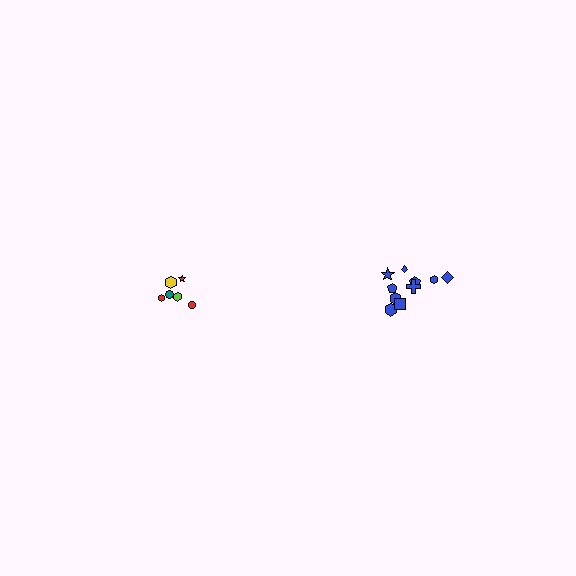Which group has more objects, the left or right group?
The right group.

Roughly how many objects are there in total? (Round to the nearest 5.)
Roughly 15 objects in total.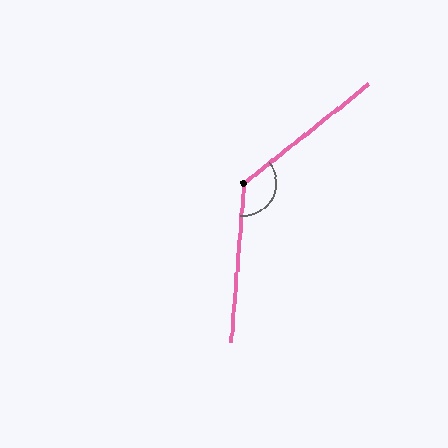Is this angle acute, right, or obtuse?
It is obtuse.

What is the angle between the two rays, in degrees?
Approximately 133 degrees.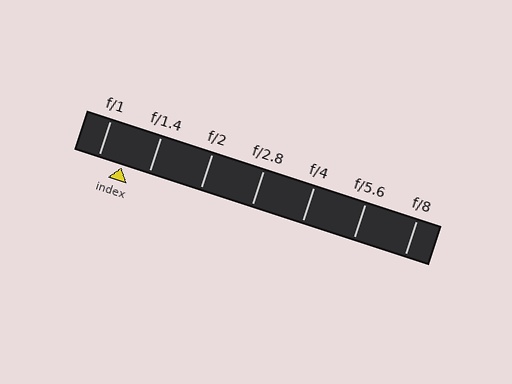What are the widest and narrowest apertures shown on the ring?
The widest aperture shown is f/1 and the narrowest is f/8.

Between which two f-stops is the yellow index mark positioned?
The index mark is between f/1 and f/1.4.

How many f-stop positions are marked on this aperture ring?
There are 7 f-stop positions marked.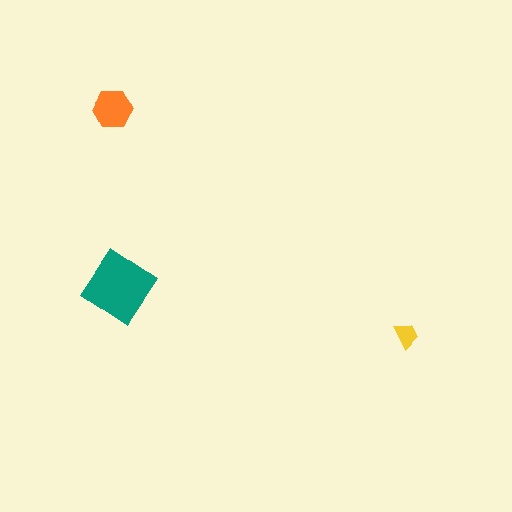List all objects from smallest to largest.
The yellow trapezoid, the orange hexagon, the teal diamond.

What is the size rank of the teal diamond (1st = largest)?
1st.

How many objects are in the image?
There are 3 objects in the image.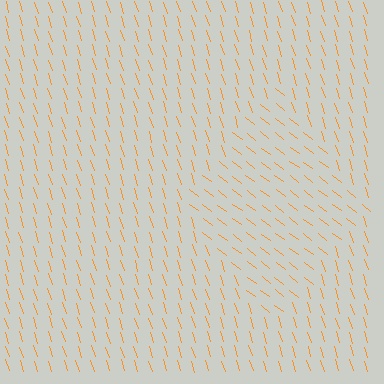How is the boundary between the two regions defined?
The boundary is defined purely by a change in line orientation (approximately 35 degrees difference). All lines are the same color and thickness.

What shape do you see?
I see a diamond.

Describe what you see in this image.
The image is filled with small orange line segments. A diamond region in the image has lines oriented differently from the surrounding lines, creating a visible texture boundary.